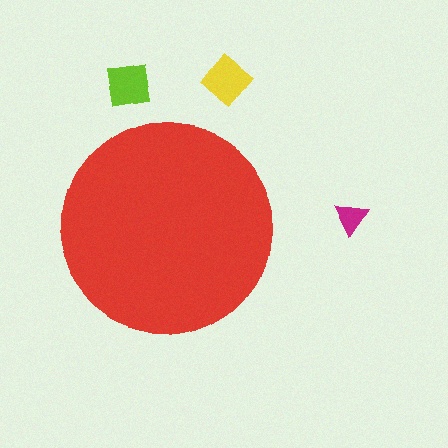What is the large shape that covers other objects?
A red circle.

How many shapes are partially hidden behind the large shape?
0 shapes are partially hidden.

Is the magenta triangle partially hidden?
No, the magenta triangle is fully visible.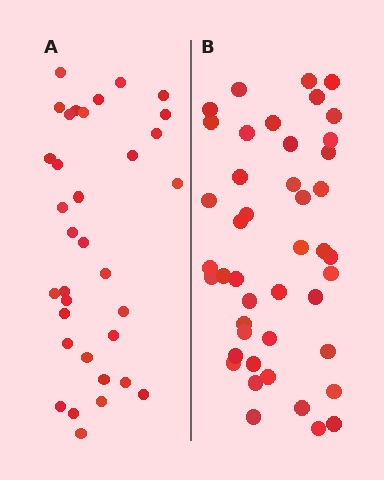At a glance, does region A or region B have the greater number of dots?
Region B (the right region) has more dots.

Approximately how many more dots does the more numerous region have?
Region B has roughly 10 or so more dots than region A.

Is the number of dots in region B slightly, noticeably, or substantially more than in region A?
Region B has noticeably more, but not dramatically so. The ratio is roughly 1.3 to 1.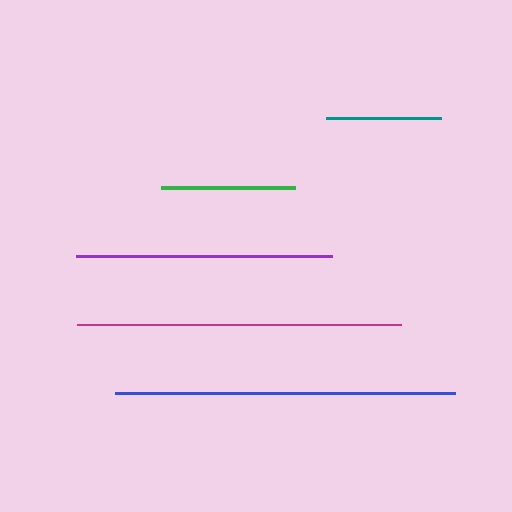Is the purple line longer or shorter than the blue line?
The blue line is longer than the purple line.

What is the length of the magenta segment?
The magenta segment is approximately 324 pixels long.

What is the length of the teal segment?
The teal segment is approximately 115 pixels long.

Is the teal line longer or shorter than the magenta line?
The magenta line is longer than the teal line.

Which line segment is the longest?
The blue line is the longest at approximately 340 pixels.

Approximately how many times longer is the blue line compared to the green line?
The blue line is approximately 2.5 times the length of the green line.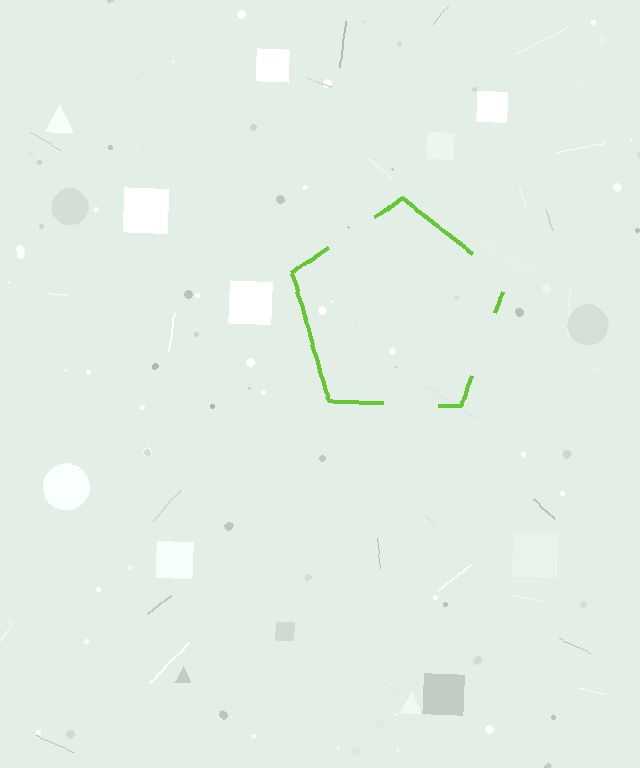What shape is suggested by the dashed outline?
The dashed outline suggests a pentagon.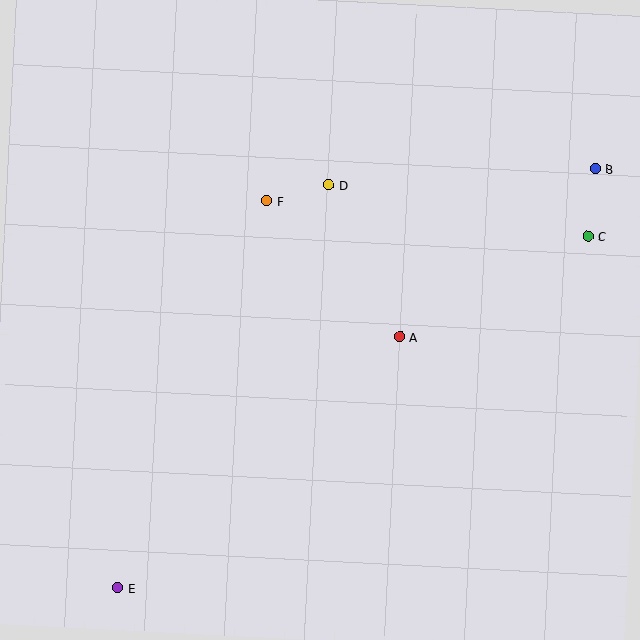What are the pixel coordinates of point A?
Point A is at (399, 337).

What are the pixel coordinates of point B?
Point B is at (595, 169).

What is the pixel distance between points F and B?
The distance between F and B is 330 pixels.